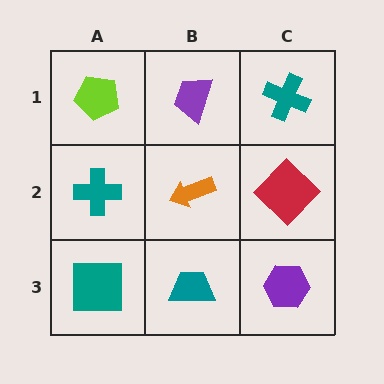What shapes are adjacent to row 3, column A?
A teal cross (row 2, column A), a teal trapezoid (row 3, column B).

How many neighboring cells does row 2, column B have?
4.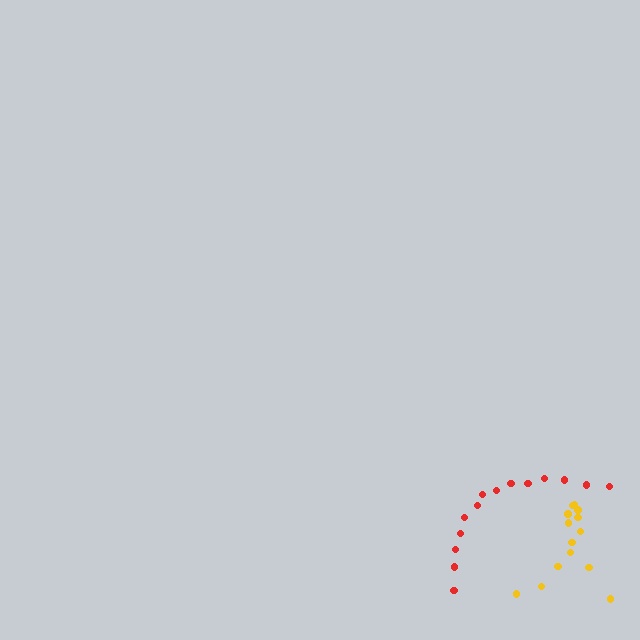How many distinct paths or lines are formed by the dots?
There are 2 distinct paths.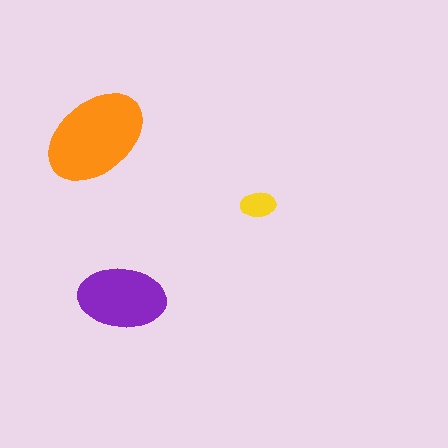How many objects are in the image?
There are 3 objects in the image.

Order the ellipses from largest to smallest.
the orange one, the purple one, the yellow one.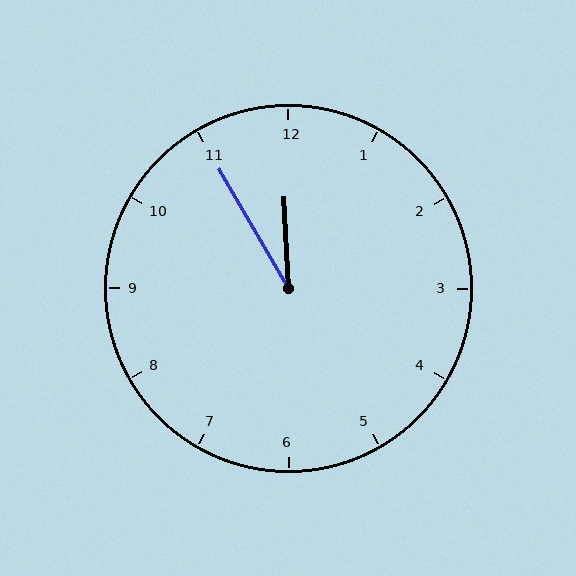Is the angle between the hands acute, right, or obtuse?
It is acute.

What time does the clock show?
11:55.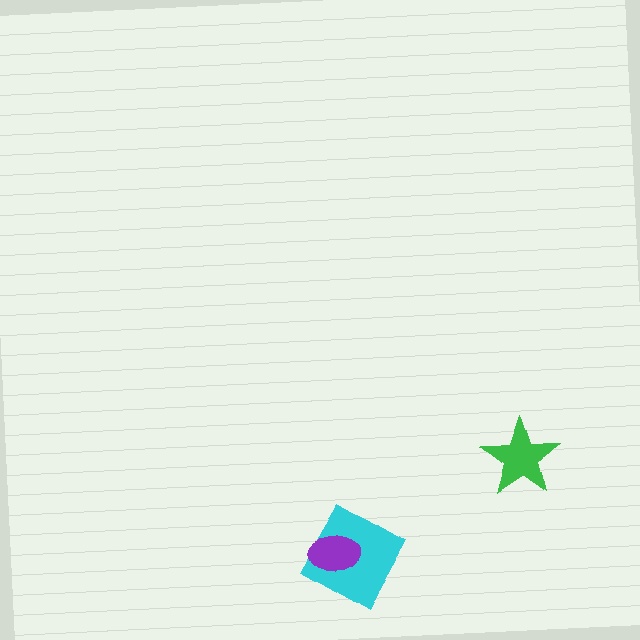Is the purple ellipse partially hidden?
No, no other shape covers it.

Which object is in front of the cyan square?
The purple ellipse is in front of the cyan square.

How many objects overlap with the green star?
0 objects overlap with the green star.